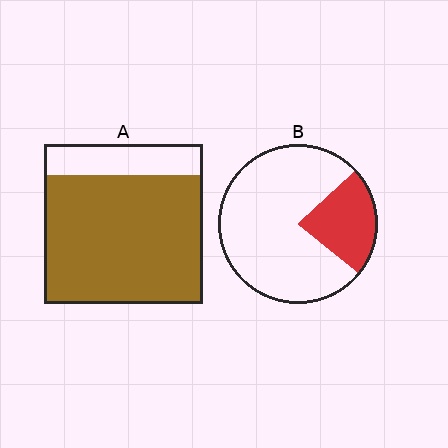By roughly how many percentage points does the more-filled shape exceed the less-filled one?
By roughly 60 percentage points (A over B).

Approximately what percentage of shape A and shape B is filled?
A is approximately 80% and B is approximately 25%.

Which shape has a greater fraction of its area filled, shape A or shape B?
Shape A.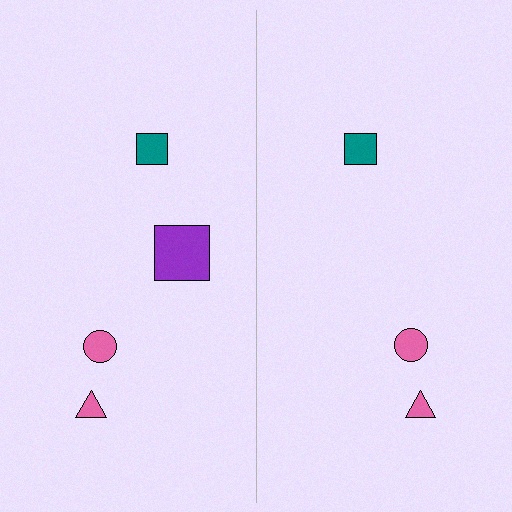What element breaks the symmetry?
A purple square is missing from the right side.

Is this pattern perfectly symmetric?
No, the pattern is not perfectly symmetric. A purple square is missing from the right side.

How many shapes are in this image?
There are 7 shapes in this image.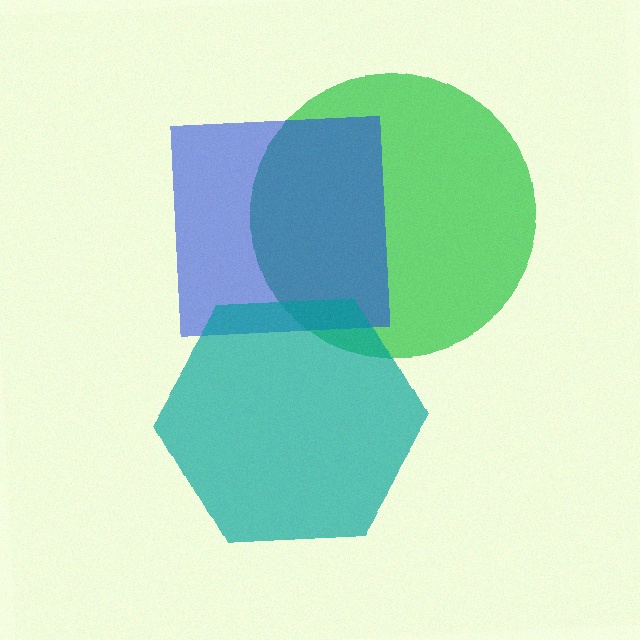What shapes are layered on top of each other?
The layered shapes are: a green circle, a blue square, a teal hexagon.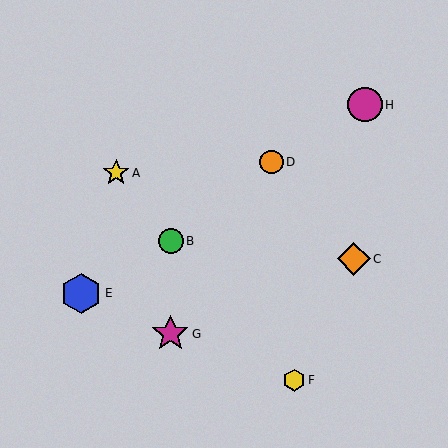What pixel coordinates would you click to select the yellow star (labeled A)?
Click at (116, 173) to select the yellow star A.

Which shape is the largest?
The blue hexagon (labeled E) is the largest.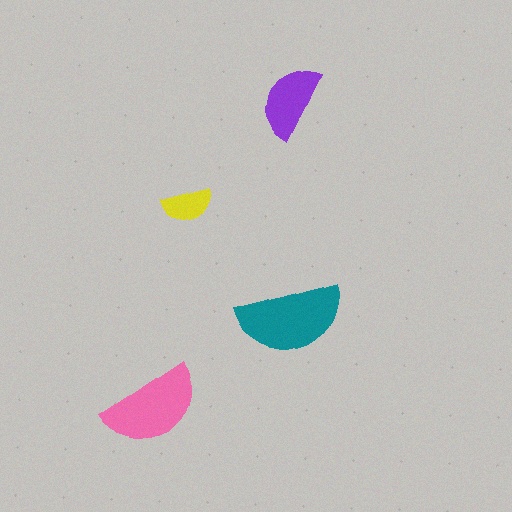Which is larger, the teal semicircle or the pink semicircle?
The teal one.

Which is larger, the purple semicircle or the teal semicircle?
The teal one.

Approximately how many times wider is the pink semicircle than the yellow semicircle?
About 2 times wider.